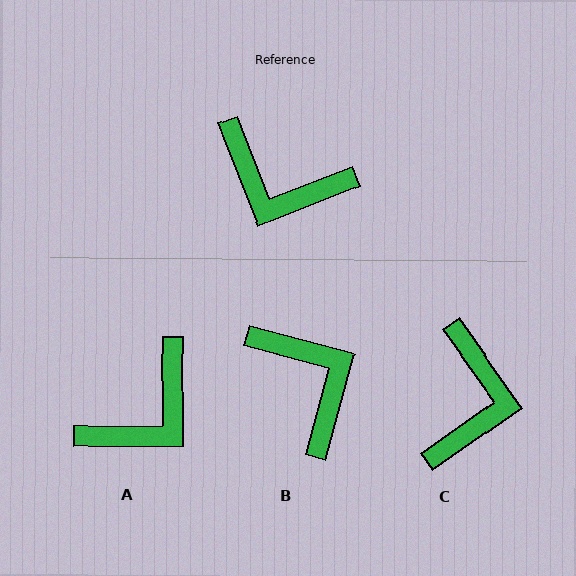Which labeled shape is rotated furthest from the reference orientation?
B, about 143 degrees away.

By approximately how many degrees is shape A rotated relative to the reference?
Approximately 69 degrees counter-clockwise.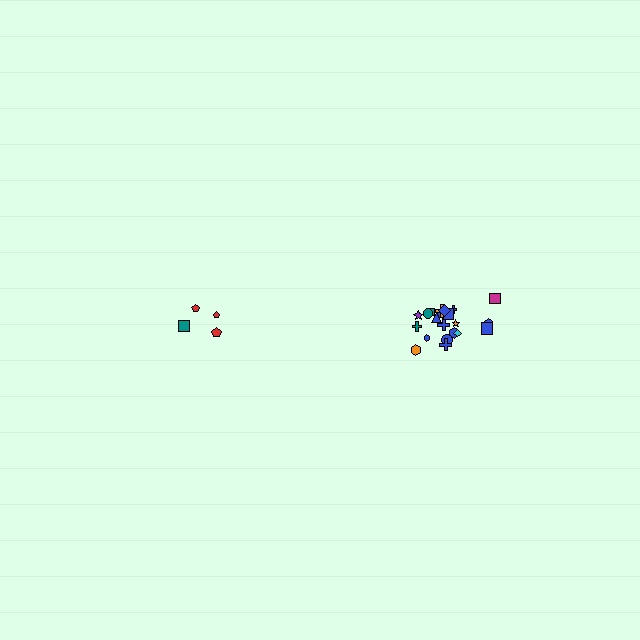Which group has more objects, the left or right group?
The right group.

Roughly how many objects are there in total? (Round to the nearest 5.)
Roughly 25 objects in total.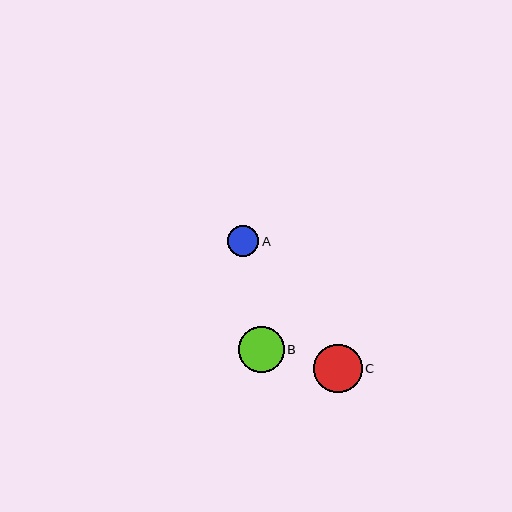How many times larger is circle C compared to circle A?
Circle C is approximately 1.6 times the size of circle A.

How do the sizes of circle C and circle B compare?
Circle C and circle B are approximately the same size.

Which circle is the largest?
Circle C is the largest with a size of approximately 48 pixels.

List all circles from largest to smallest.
From largest to smallest: C, B, A.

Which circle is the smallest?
Circle A is the smallest with a size of approximately 31 pixels.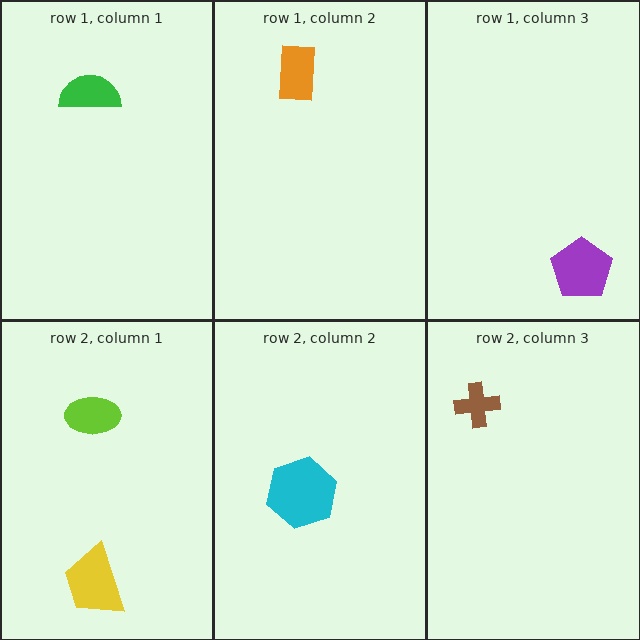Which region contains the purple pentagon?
The row 1, column 3 region.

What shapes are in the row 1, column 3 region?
The purple pentagon.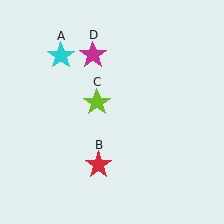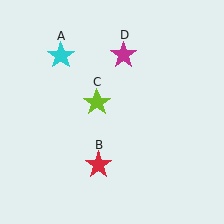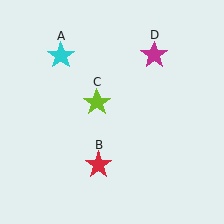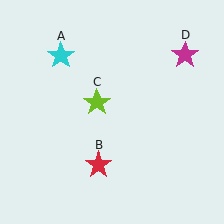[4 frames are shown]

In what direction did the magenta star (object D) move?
The magenta star (object D) moved right.